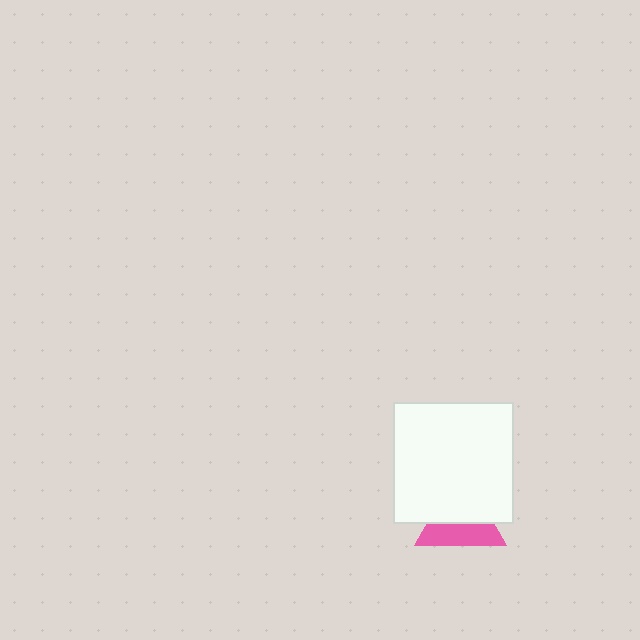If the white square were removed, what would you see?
You would see the complete pink triangle.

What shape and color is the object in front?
The object in front is a white square.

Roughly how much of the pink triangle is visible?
About half of it is visible (roughly 47%).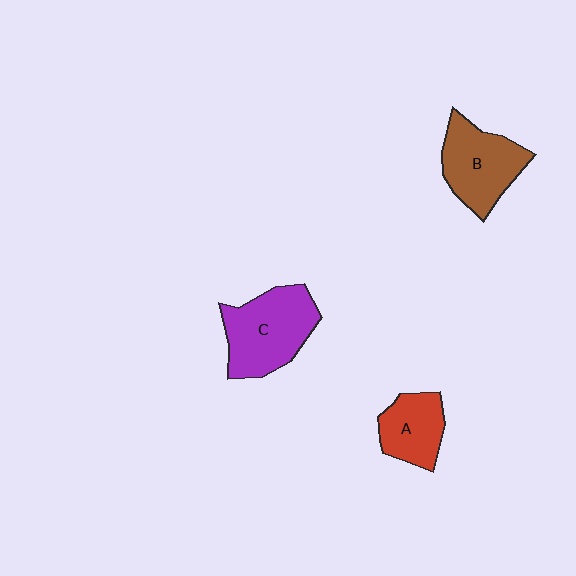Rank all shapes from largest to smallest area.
From largest to smallest: C (purple), B (brown), A (red).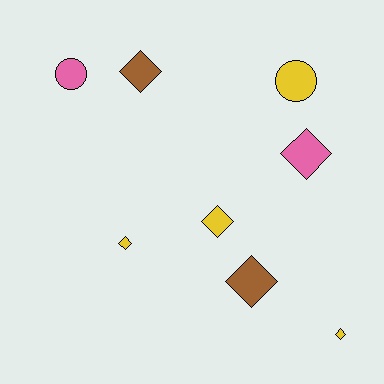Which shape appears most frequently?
Diamond, with 6 objects.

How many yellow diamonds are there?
There are 3 yellow diamonds.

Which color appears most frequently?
Yellow, with 4 objects.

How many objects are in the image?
There are 8 objects.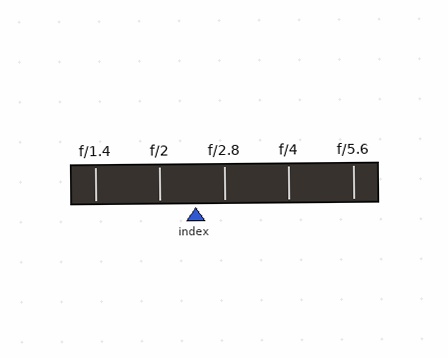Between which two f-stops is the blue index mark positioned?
The index mark is between f/2 and f/2.8.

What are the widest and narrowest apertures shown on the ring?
The widest aperture shown is f/1.4 and the narrowest is f/5.6.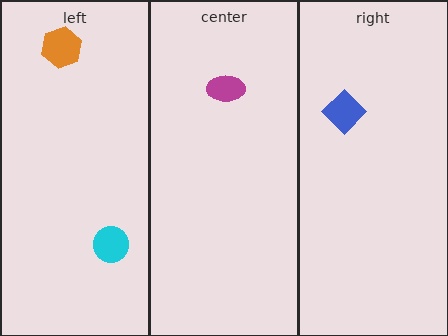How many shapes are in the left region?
2.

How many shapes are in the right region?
1.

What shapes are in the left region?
The orange hexagon, the cyan circle.